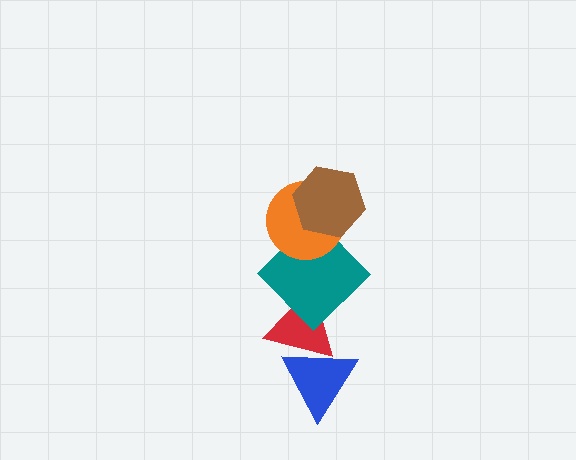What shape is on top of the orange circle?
The brown hexagon is on top of the orange circle.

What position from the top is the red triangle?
The red triangle is 4th from the top.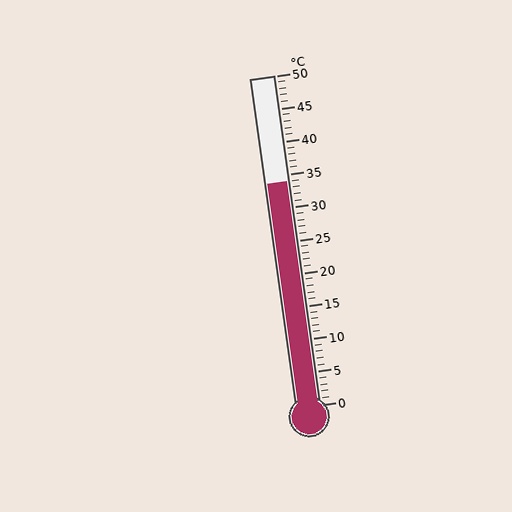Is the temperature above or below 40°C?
The temperature is below 40°C.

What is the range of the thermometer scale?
The thermometer scale ranges from 0°C to 50°C.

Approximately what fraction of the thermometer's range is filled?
The thermometer is filled to approximately 70% of its range.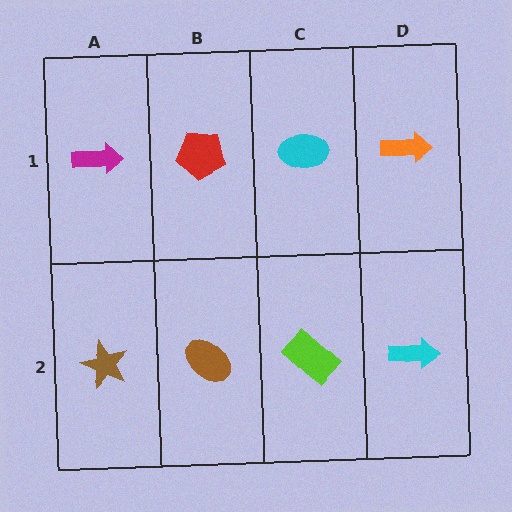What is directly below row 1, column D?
A cyan arrow.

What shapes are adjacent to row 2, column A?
A magenta arrow (row 1, column A), a brown ellipse (row 2, column B).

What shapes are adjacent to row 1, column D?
A cyan arrow (row 2, column D), a cyan ellipse (row 1, column C).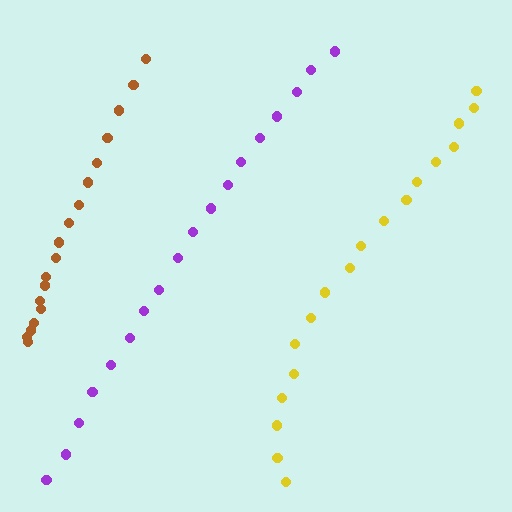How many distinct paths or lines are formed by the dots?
There are 3 distinct paths.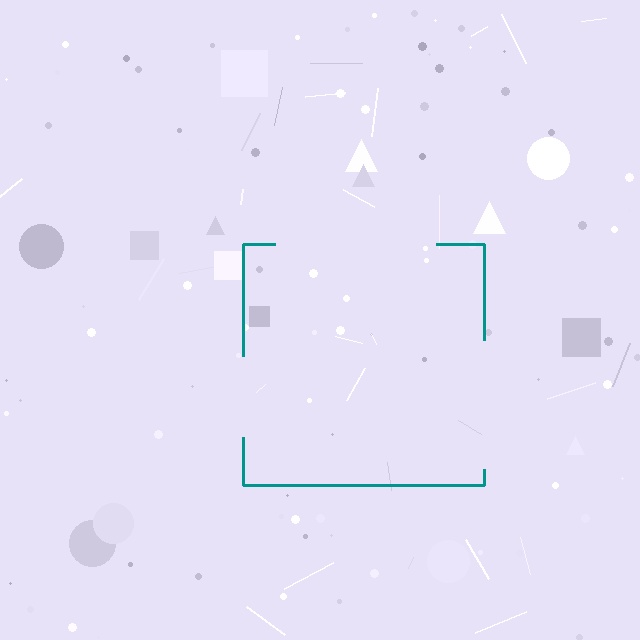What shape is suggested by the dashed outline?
The dashed outline suggests a square.